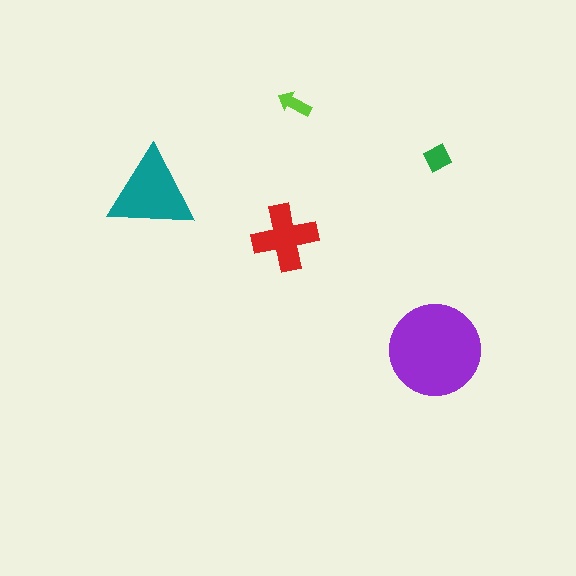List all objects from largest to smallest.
The purple circle, the teal triangle, the red cross, the green diamond, the lime arrow.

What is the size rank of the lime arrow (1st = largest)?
5th.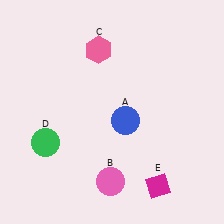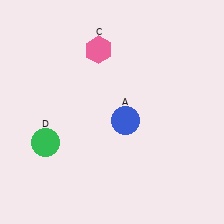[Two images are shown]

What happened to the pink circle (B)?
The pink circle (B) was removed in Image 2. It was in the bottom-left area of Image 1.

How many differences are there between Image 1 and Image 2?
There are 2 differences between the two images.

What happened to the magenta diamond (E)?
The magenta diamond (E) was removed in Image 2. It was in the bottom-right area of Image 1.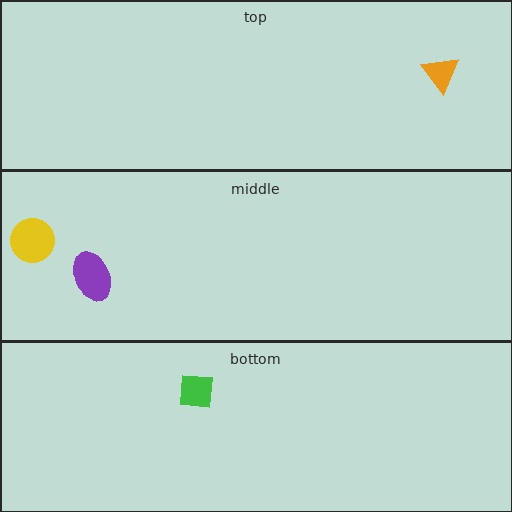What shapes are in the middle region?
The yellow circle, the purple ellipse.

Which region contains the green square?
The bottom region.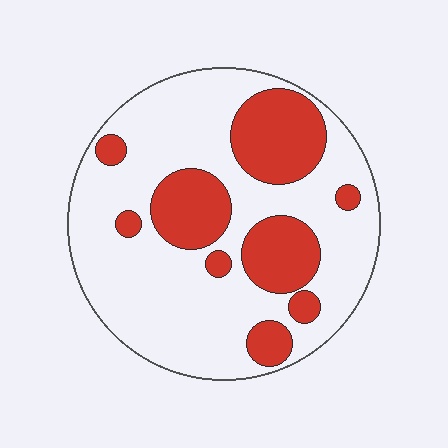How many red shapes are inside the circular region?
9.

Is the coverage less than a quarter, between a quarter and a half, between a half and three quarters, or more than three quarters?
Between a quarter and a half.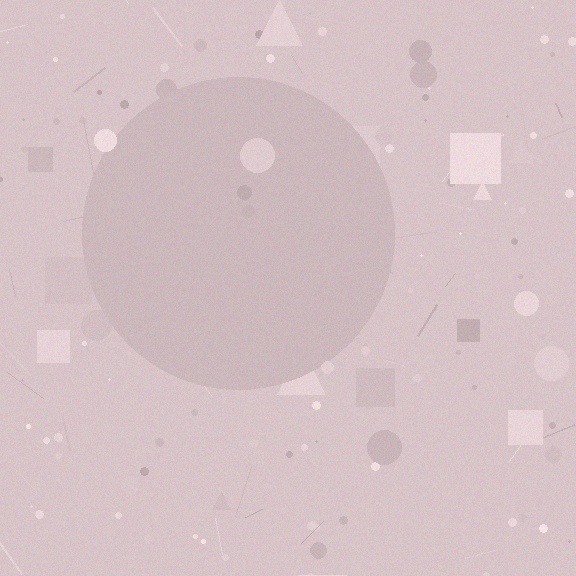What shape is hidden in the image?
A circle is hidden in the image.